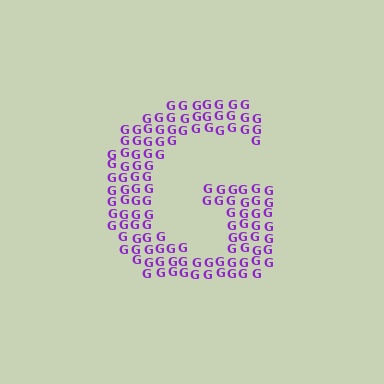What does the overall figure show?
The overall figure shows the letter G.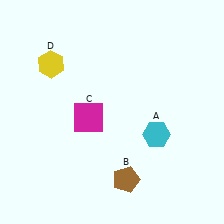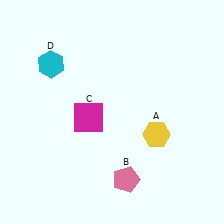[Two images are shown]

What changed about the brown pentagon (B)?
In Image 1, B is brown. In Image 2, it changed to pink.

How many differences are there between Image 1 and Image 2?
There are 3 differences between the two images.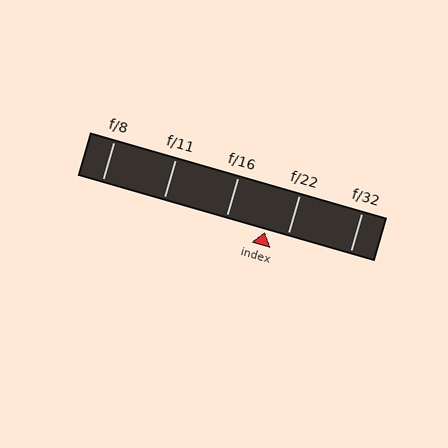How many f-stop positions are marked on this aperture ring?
There are 5 f-stop positions marked.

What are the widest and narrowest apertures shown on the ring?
The widest aperture shown is f/8 and the narrowest is f/32.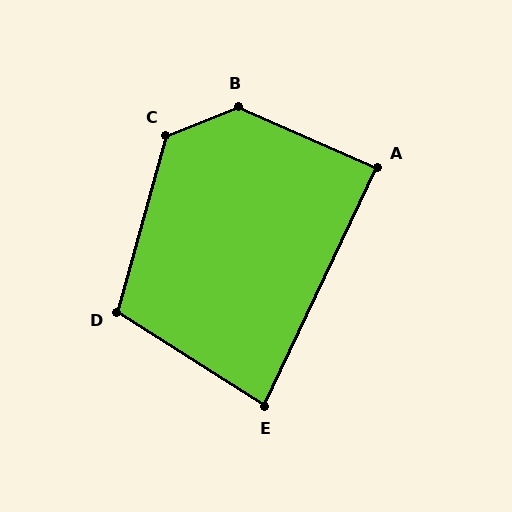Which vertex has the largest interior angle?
B, at approximately 135 degrees.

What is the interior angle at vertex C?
Approximately 127 degrees (obtuse).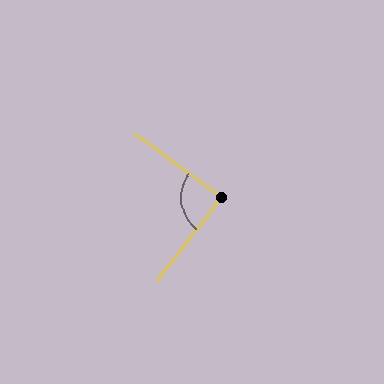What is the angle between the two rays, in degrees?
Approximately 88 degrees.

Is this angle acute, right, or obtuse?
It is approximately a right angle.